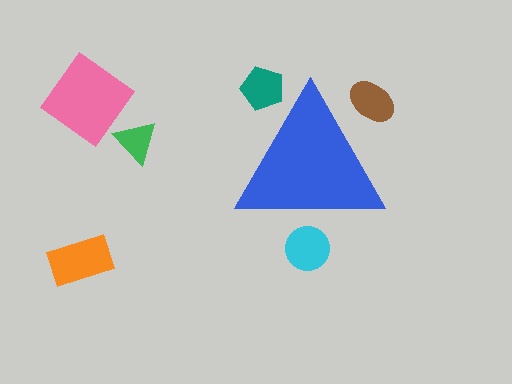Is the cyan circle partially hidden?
Yes, the cyan circle is partially hidden behind the blue triangle.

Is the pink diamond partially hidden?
No, the pink diamond is fully visible.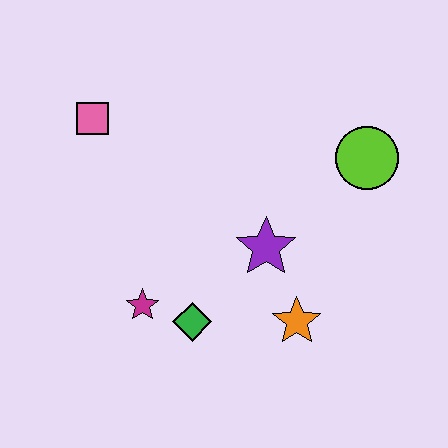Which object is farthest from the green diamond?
The lime circle is farthest from the green diamond.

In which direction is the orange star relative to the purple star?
The orange star is below the purple star.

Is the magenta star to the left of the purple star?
Yes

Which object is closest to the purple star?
The orange star is closest to the purple star.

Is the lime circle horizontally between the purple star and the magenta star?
No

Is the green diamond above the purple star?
No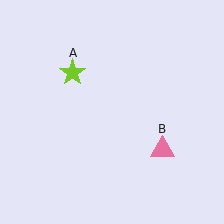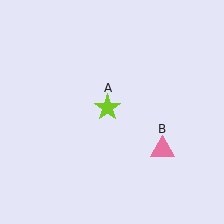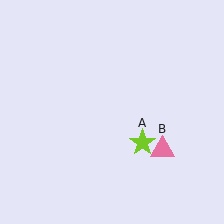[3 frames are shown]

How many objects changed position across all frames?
1 object changed position: lime star (object A).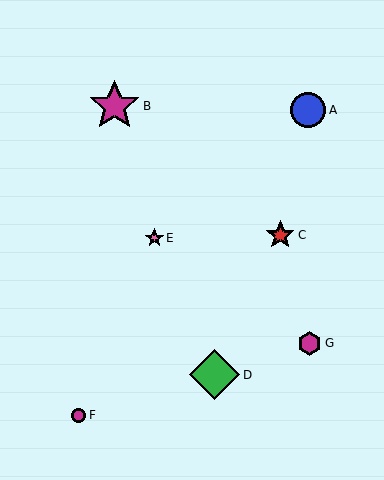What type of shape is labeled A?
Shape A is a blue circle.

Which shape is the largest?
The magenta star (labeled B) is the largest.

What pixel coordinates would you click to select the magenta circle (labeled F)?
Click at (79, 415) to select the magenta circle F.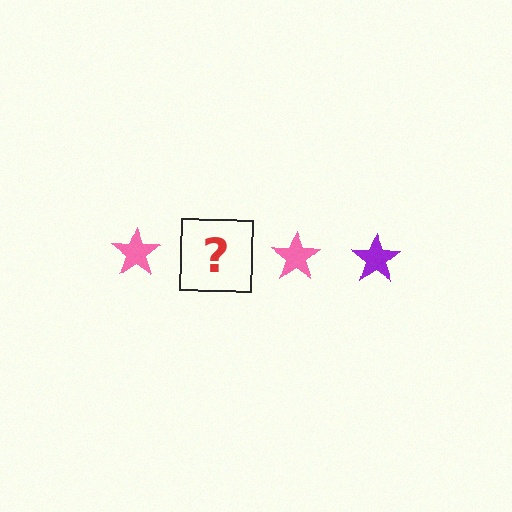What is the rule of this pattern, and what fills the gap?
The rule is that the pattern cycles through pink, purple stars. The gap should be filled with a purple star.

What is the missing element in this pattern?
The missing element is a purple star.